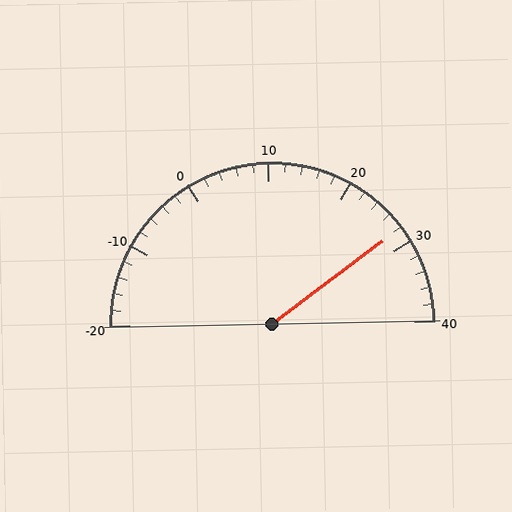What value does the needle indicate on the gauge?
The needle indicates approximately 28.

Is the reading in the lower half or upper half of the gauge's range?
The reading is in the upper half of the range (-20 to 40).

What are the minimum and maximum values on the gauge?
The gauge ranges from -20 to 40.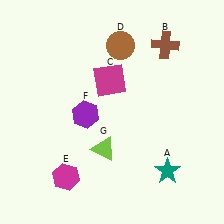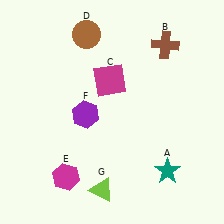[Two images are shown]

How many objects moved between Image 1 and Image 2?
2 objects moved between the two images.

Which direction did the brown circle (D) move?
The brown circle (D) moved left.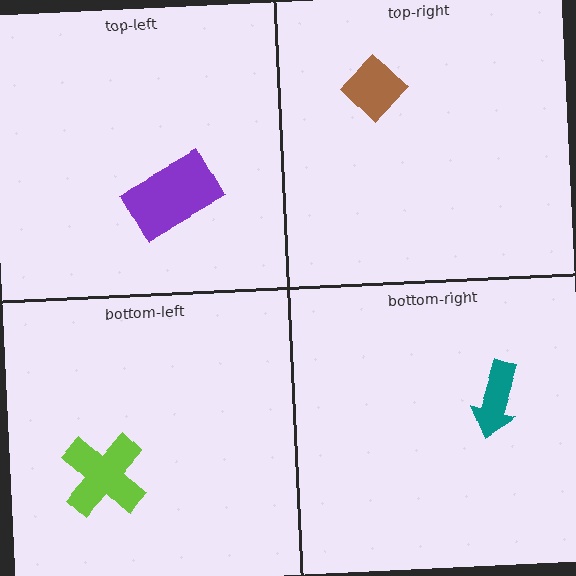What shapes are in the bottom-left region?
The lime cross.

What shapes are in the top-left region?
The purple rectangle.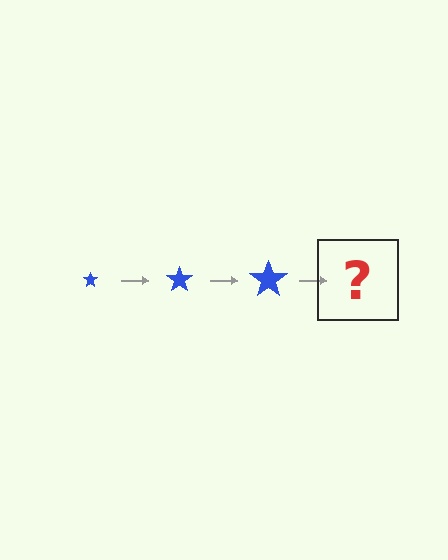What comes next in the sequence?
The next element should be a blue star, larger than the previous one.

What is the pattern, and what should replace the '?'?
The pattern is that the star gets progressively larger each step. The '?' should be a blue star, larger than the previous one.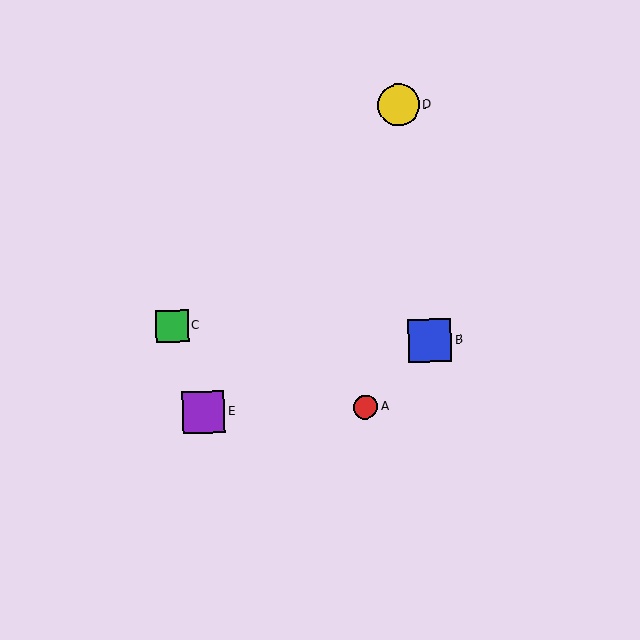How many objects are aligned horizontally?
2 objects (A, E) are aligned horizontally.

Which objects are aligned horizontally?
Objects A, E are aligned horizontally.